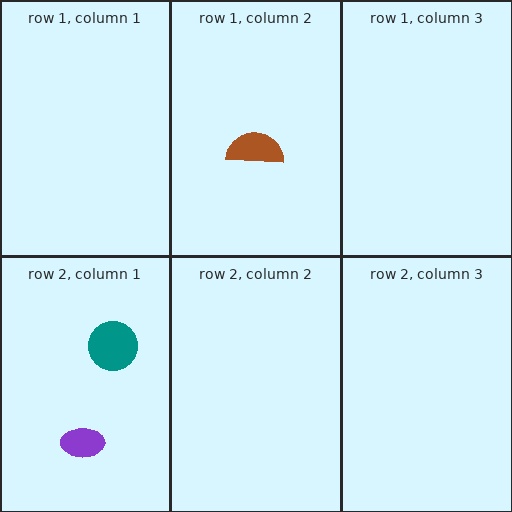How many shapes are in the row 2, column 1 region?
2.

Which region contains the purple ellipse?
The row 2, column 1 region.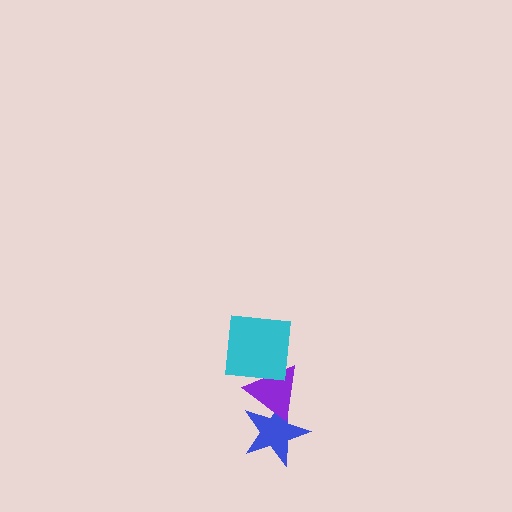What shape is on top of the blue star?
The purple triangle is on top of the blue star.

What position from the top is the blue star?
The blue star is 3rd from the top.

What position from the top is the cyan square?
The cyan square is 1st from the top.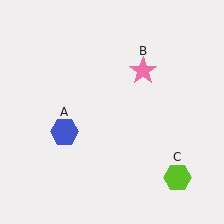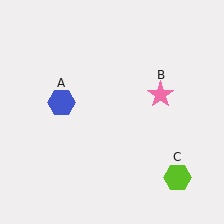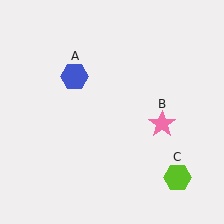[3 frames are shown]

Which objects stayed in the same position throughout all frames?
Lime hexagon (object C) remained stationary.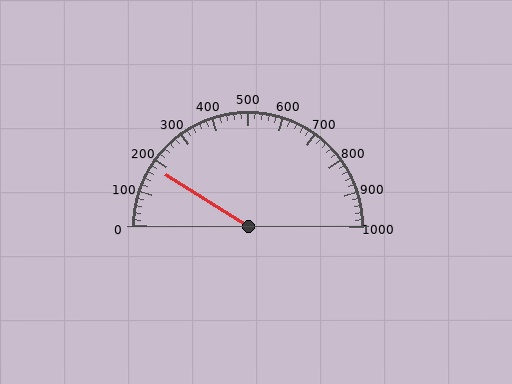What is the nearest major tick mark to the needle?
The nearest major tick mark is 200.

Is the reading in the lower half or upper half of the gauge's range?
The reading is in the lower half of the range (0 to 1000).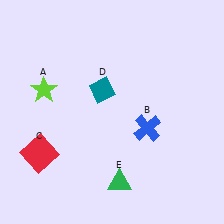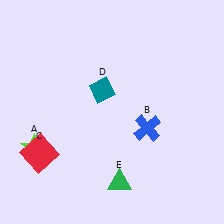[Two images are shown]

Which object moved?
The lime star (A) moved down.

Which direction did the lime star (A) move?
The lime star (A) moved down.